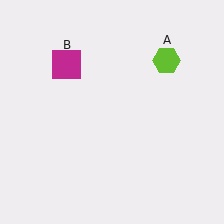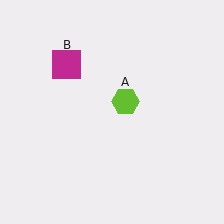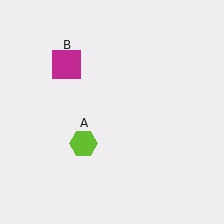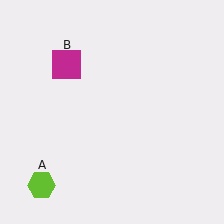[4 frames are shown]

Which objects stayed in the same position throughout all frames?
Magenta square (object B) remained stationary.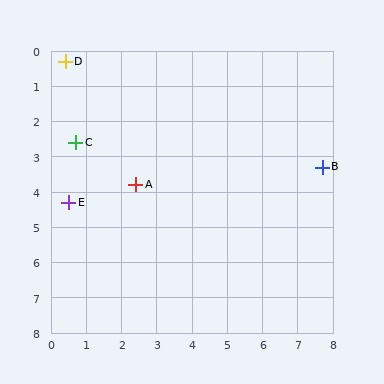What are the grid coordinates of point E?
Point E is at approximately (0.5, 4.3).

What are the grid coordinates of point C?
Point C is at approximately (0.7, 2.6).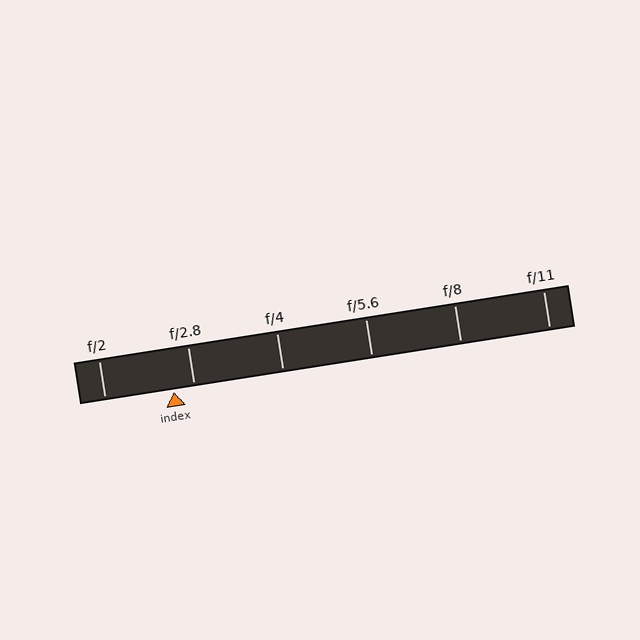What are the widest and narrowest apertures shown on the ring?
The widest aperture shown is f/2 and the narrowest is f/11.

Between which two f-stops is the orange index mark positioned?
The index mark is between f/2 and f/2.8.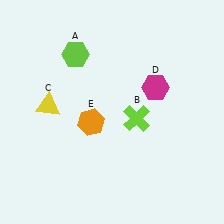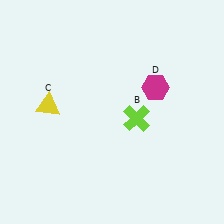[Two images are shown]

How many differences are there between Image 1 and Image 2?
There are 2 differences between the two images.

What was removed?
The orange hexagon (E), the lime hexagon (A) were removed in Image 2.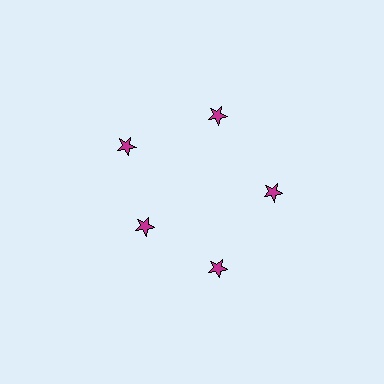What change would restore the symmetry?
The symmetry would be restored by moving it outward, back onto the ring so that all 5 stars sit at equal angles and equal distance from the center.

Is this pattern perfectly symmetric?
No. The 5 magenta stars are arranged in a ring, but one element near the 8 o'clock position is pulled inward toward the center, breaking the 5-fold rotational symmetry.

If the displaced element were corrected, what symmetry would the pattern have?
It would have 5-fold rotational symmetry — the pattern would map onto itself every 72 degrees.